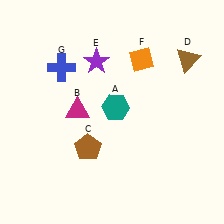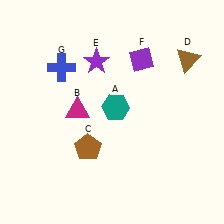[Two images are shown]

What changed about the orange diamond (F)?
In Image 1, F is orange. In Image 2, it changed to purple.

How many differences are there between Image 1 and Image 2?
There is 1 difference between the two images.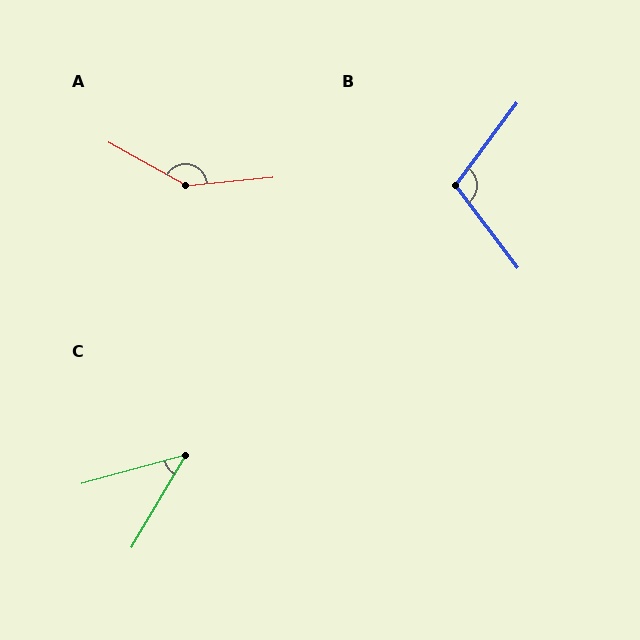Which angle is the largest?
A, at approximately 146 degrees.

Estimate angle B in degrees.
Approximately 106 degrees.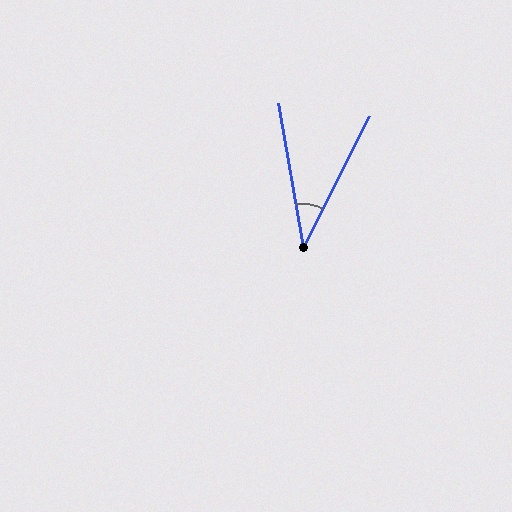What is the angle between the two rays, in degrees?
Approximately 37 degrees.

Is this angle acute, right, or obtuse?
It is acute.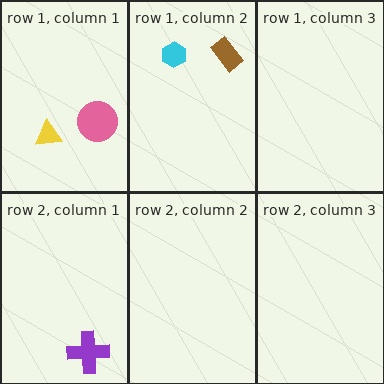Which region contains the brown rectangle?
The row 1, column 2 region.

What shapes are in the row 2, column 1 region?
The purple cross.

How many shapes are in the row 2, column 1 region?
1.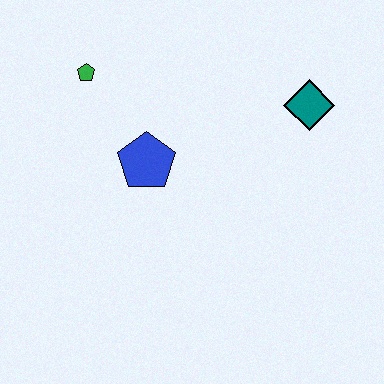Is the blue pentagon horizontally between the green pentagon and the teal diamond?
Yes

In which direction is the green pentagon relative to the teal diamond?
The green pentagon is to the left of the teal diamond.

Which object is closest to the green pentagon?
The blue pentagon is closest to the green pentagon.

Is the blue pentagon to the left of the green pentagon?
No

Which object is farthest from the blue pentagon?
The teal diamond is farthest from the blue pentagon.